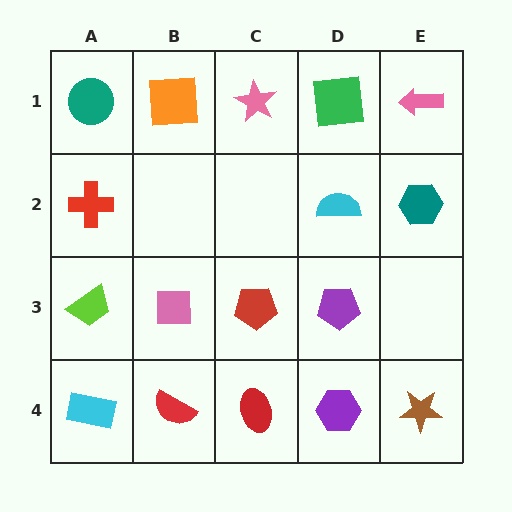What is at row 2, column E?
A teal hexagon.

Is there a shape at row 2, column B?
No, that cell is empty.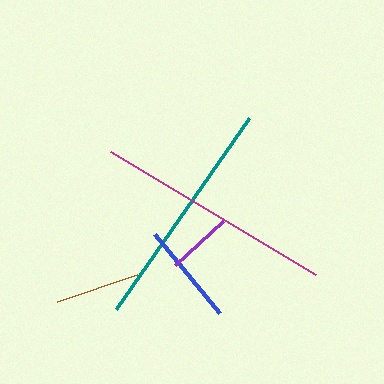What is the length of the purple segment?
The purple segment is approximately 65 pixels long.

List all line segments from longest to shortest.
From longest to shortest: magenta, teal, blue, brown, purple.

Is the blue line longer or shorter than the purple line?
The blue line is longer than the purple line.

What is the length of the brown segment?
The brown segment is approximately 85 pixels long.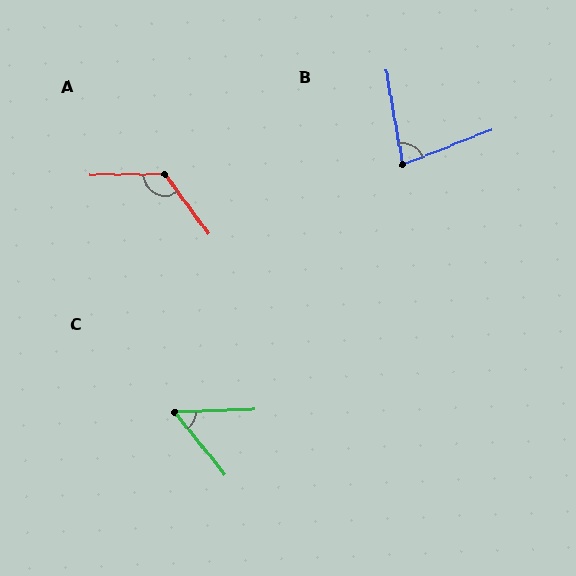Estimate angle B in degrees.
Approximately 78 degrees.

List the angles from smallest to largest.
C (53°), B (78°), A (126°).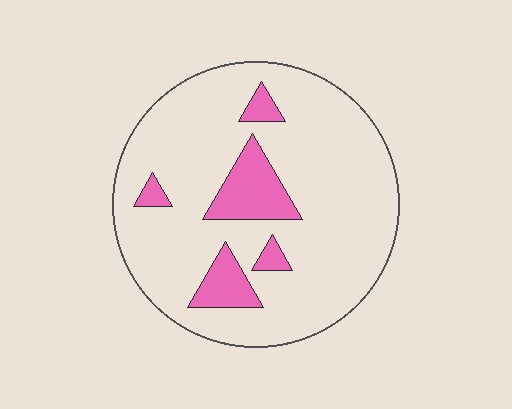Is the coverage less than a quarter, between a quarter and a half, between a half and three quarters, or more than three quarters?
Less than a quarter.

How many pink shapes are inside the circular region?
5.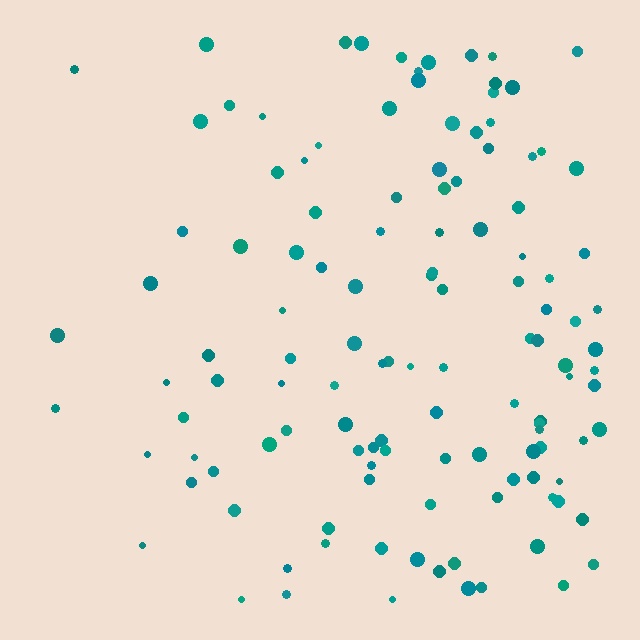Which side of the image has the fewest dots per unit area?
The left.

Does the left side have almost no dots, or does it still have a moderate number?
Still a moderate number, just noticeably fewer than the right.